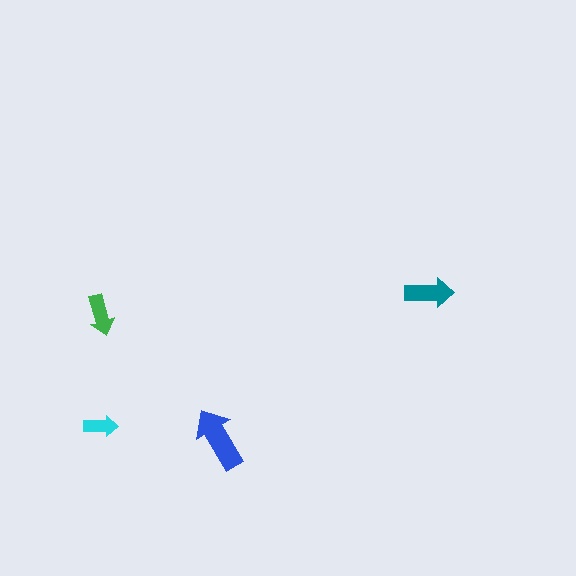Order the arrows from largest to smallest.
the blue one, the teal one, the green one, the cyan one.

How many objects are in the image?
There are 4 objects in the image.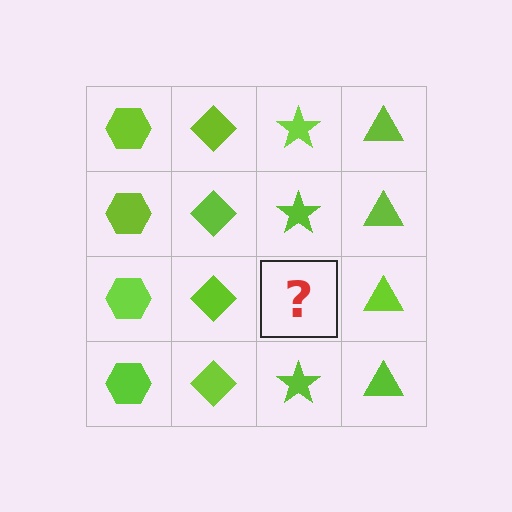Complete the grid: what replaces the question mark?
The question mark should be replaced with a lime star.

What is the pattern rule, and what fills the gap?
The rule is that each column has a consistent shape. The gap should be filled with a lime star.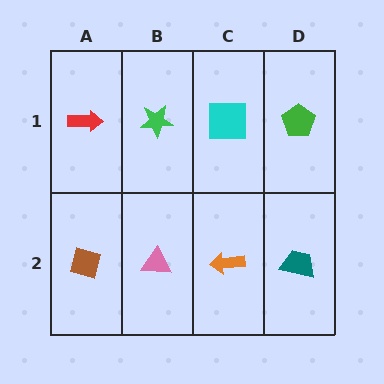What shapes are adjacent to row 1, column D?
A teal trapezoid (row 2, column D), a cyan square (row 1, column C).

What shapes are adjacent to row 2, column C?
A cyan square (row 1, column C), a pink triangle (row 2, column B), a teal trapezoid (row 2, column D).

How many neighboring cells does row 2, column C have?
3.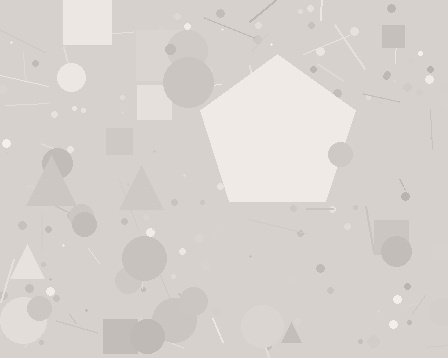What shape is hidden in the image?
A pentagon is hidden in the image.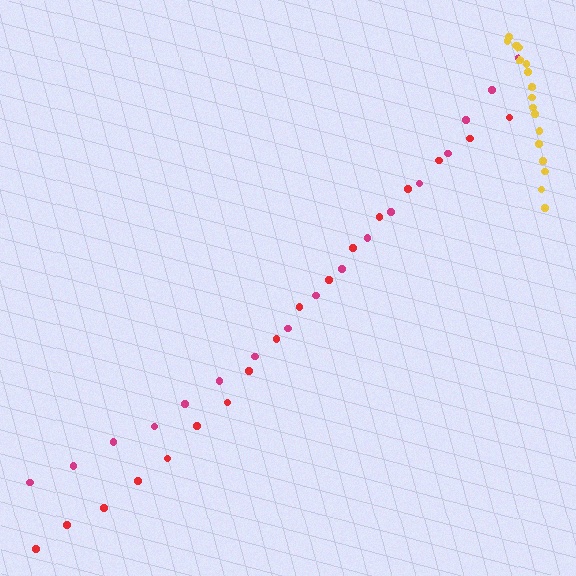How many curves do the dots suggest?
There are 3 distinct paths.